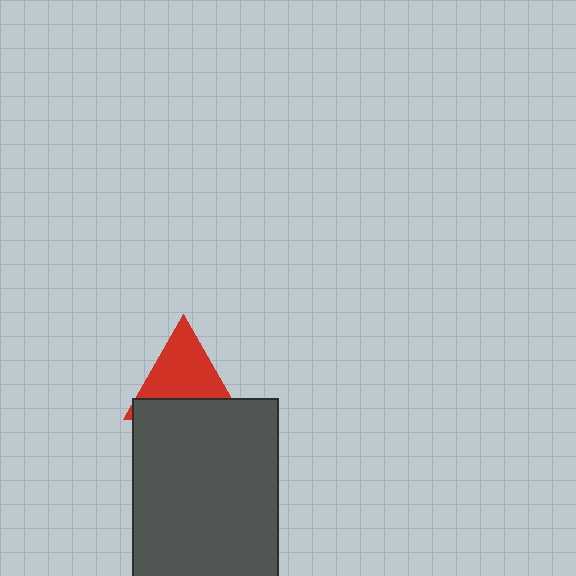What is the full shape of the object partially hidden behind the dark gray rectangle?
The partially hidden object is a red triangle.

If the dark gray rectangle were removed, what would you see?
You would see the complete red triangle.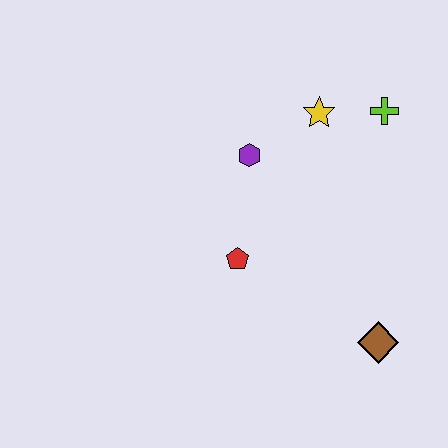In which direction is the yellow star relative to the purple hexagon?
The yellow star is to the right of the purple hexagon.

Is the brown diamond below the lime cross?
Yes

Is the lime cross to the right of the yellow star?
Yes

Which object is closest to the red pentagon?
The purple hexagon is closest to the red pentagon.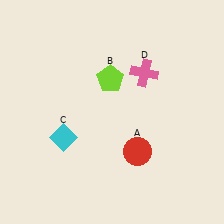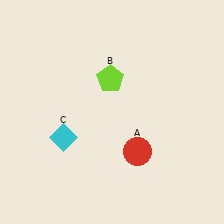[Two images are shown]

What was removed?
The pink cross (D) was removed in Image 2.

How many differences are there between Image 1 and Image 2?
There is 1 difference between the two images.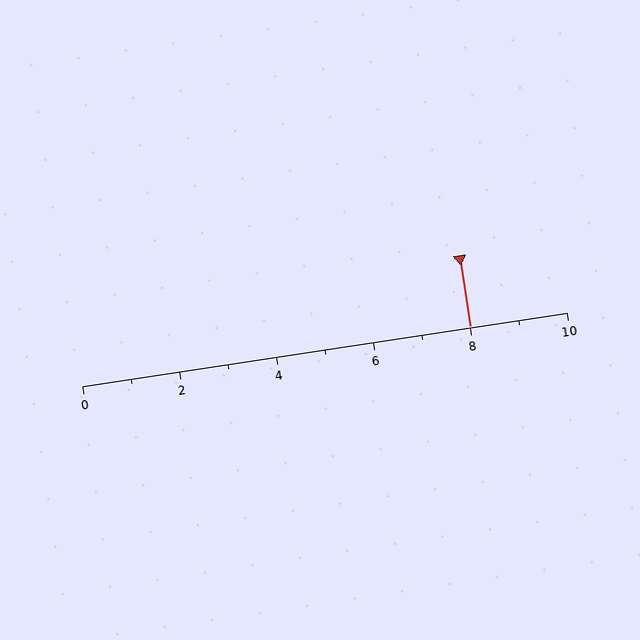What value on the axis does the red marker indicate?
The marker indicates approximately 8.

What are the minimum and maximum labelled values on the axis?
The axis runs from 0 to 10.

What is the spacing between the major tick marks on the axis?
The major ticks are spaced 2 apart.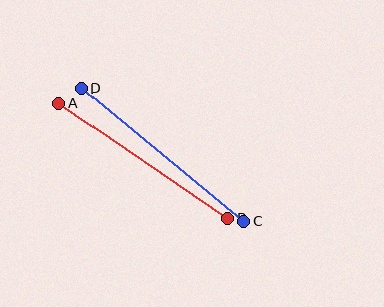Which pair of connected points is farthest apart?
Points C and D are farthest apart.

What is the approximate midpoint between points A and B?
The midpoint is at approximately (143, 160) pixels.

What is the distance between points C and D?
The distance is approximately 211 pixels.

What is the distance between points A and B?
The distance is approximately 205 pixels.